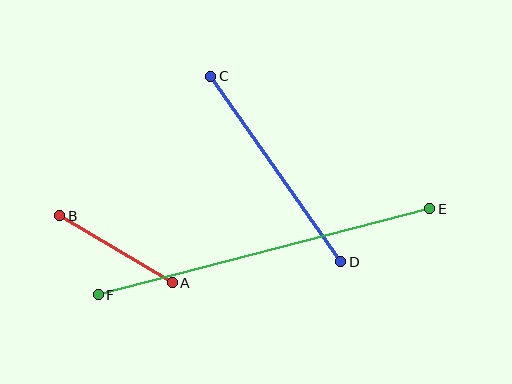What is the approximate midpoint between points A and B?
The midpoint is at approximately (116, 249) pixels.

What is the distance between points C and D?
The distance is approximately 227 pixels.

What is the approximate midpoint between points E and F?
The midpoint is at approximately (264, 252) pixels.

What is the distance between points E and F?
The distance is approximately 343 pixels.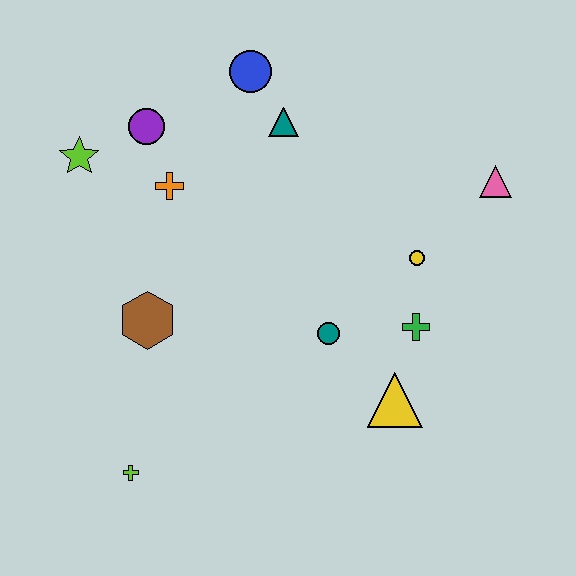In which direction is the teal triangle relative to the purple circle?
The teal triangle is to the right of the purple circle.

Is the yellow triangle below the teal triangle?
Yes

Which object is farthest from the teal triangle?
The lime cross is farthest from the teal triangle.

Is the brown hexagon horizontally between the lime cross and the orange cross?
Yes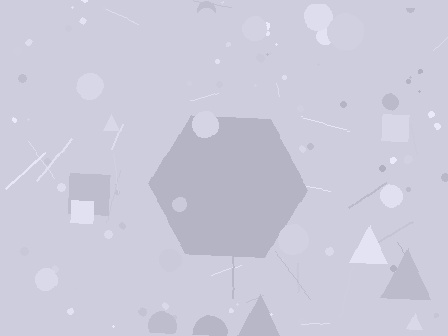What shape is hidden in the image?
A hexagon is hidden in the image.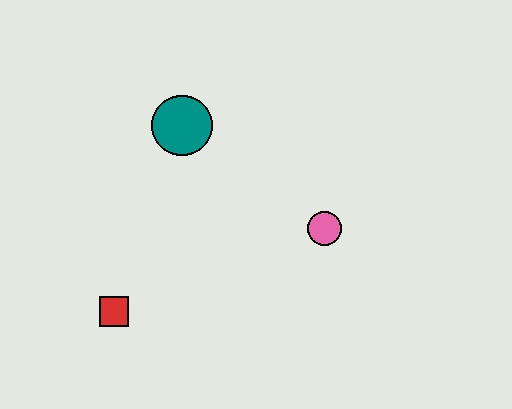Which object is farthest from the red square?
The pink circle is farthest from the red square.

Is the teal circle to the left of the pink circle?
Yes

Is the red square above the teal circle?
No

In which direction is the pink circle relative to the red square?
The pink circle is to the right of the red square.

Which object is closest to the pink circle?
The teal circle is closest to the pink circle.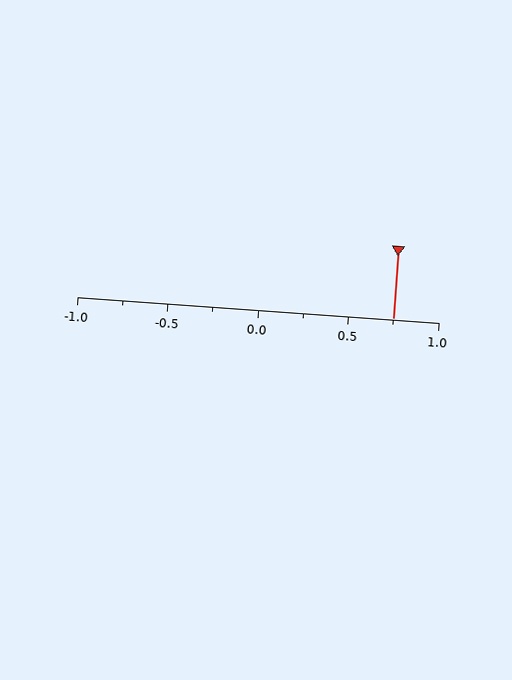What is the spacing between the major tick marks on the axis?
The major ticks are spaced 0.5 apart.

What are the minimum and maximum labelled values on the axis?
The axis runs from -1.0 to 1.0.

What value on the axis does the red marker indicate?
The marker indicates approximately 0.75.